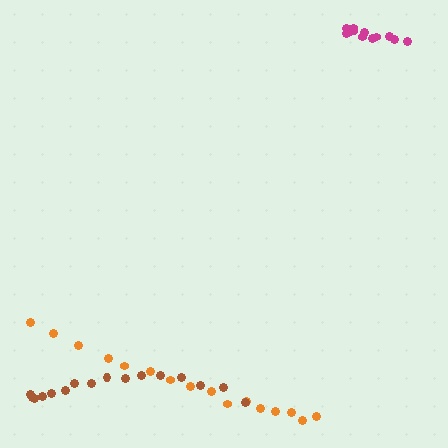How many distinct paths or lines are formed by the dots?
There are 3 distinct paths.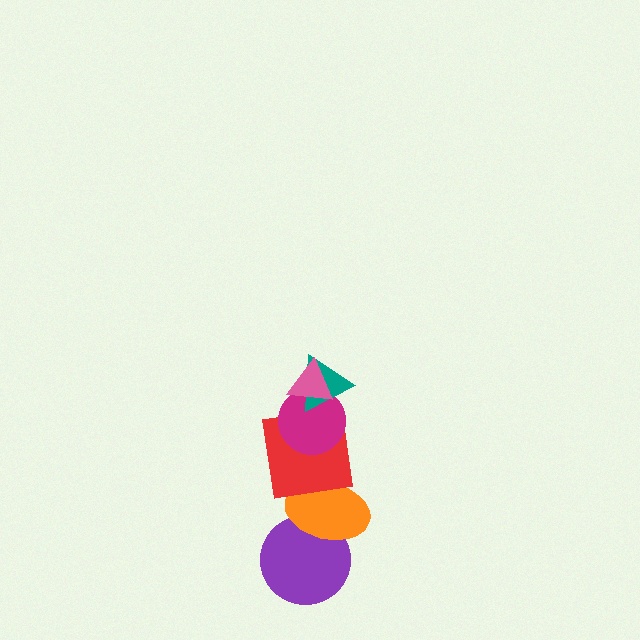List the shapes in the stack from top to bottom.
From top to bottom: the pink triangle, the teal triangle, the magenta circle, the red square, the orange ellipse, the purple circle.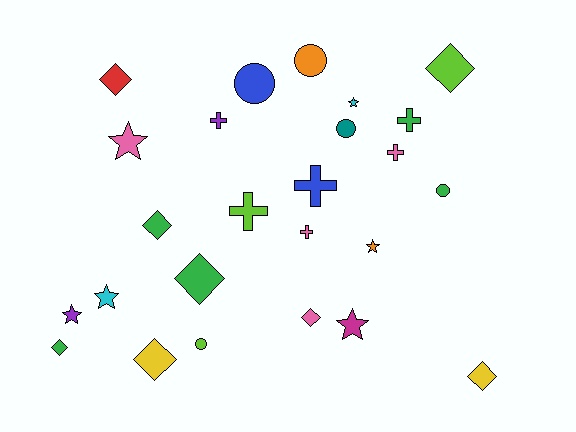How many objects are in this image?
There are 25 objects.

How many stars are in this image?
There are 6 stars.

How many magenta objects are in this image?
There is 1 magenta object.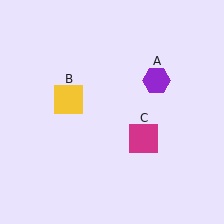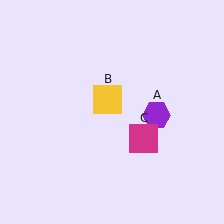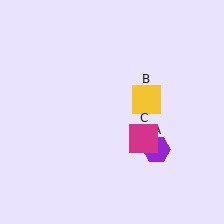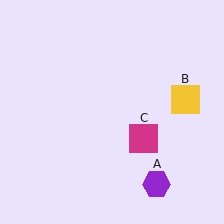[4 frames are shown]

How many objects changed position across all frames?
2 objects changed position: purple hexagon (object A), yellow square (object B).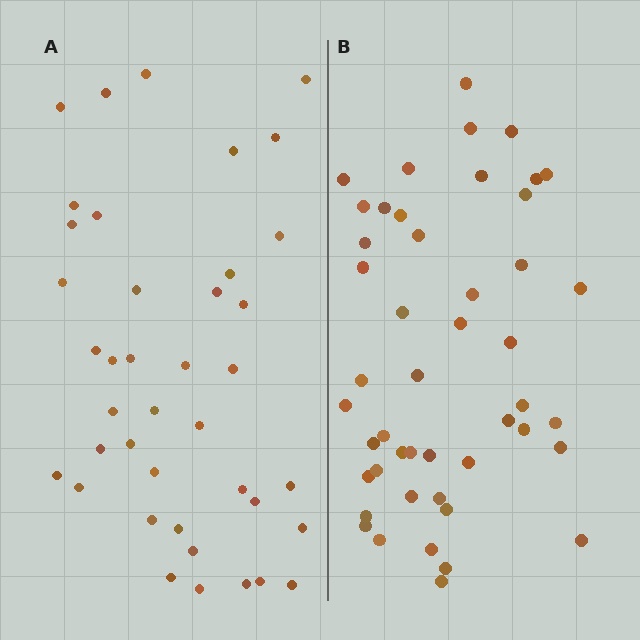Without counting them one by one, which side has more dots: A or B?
Region B (the right region) has more dots.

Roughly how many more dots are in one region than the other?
Region B has roughly 8 or so more dots than region A.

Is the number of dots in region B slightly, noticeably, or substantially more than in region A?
Region B has only slightly more — the two regions are fairly close. The ratio is roughly 1.2 to 1.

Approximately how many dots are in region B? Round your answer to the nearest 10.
About 50 dots. (The exact count is 47, which rounds to 50.)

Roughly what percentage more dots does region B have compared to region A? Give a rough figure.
About 20% more.